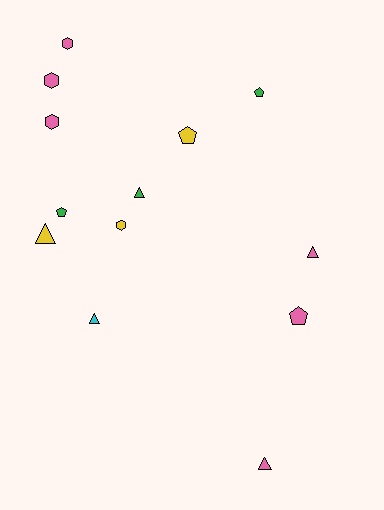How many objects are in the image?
There are 13 objects.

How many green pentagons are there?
There are 2 green pentagons.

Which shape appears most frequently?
Triangle, with 5 objects.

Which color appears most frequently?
Pink, with 6 objects.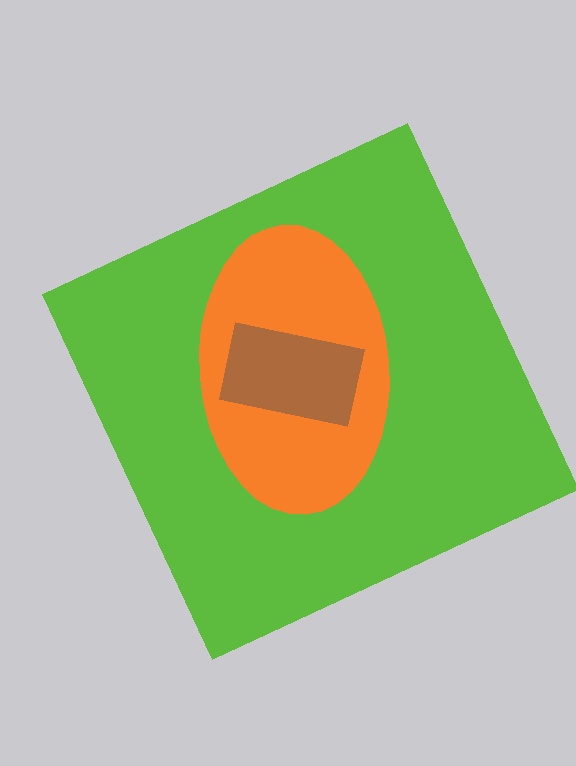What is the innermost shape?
The brown rectangle.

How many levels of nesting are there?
3.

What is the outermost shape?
The lime square.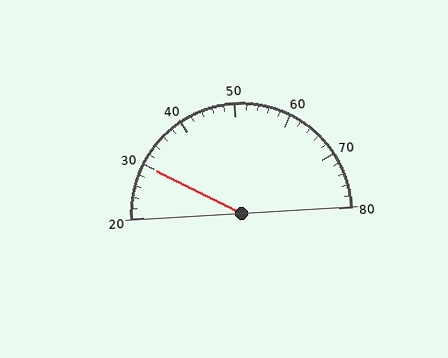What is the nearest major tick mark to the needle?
The nearest major tick mark is 30.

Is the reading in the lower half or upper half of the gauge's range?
The reading is in the lower half of the range (20 to 80).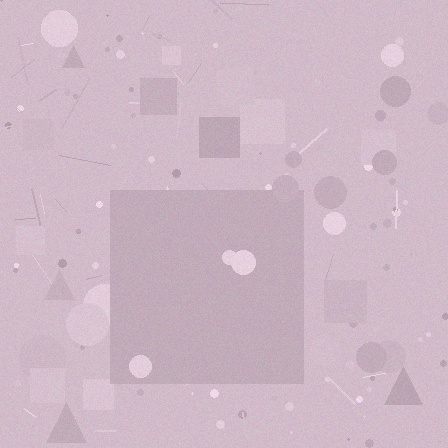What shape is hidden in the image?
A square is hidden in the image.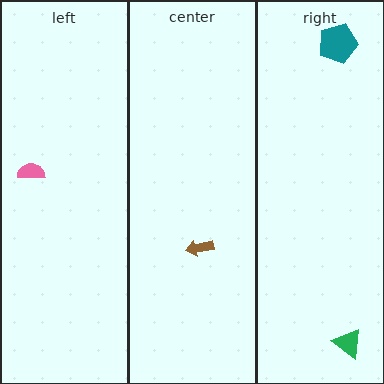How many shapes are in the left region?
1.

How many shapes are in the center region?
1.